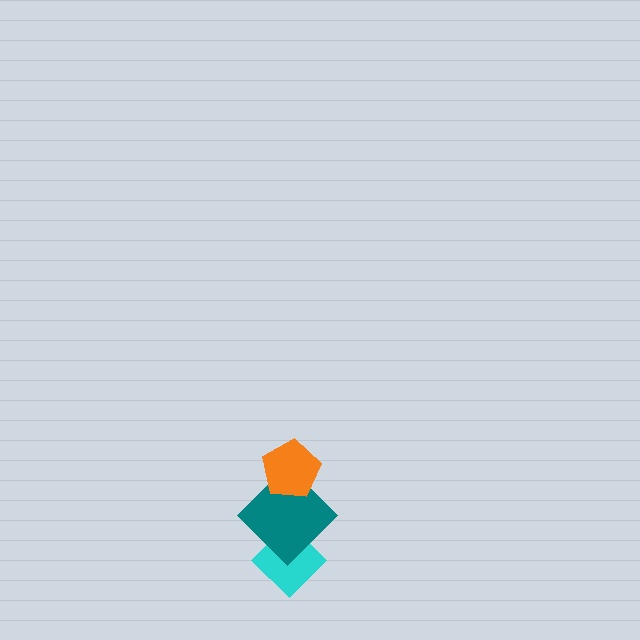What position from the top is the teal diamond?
The teal diamond is 2nd from the top.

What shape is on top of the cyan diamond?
The teal diamond is on top of the cyan diamond.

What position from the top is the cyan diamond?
The cyan diamond is 3rd from the top.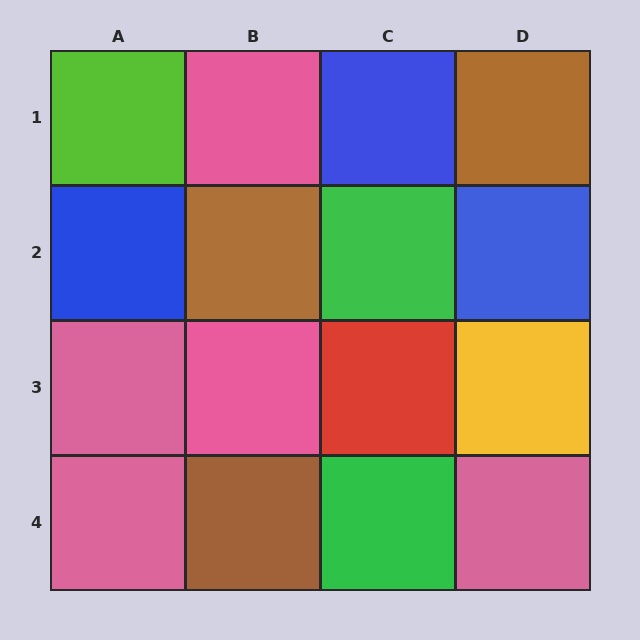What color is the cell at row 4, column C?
Green.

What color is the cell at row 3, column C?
Red.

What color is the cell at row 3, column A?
Pink.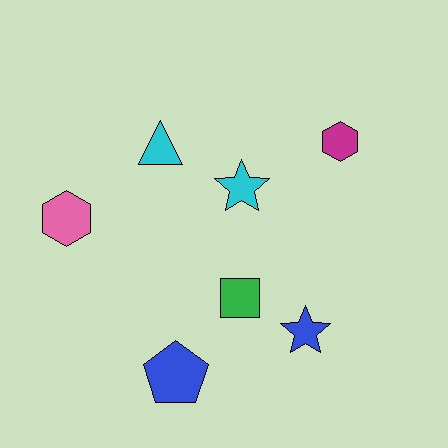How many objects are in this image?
There are 7 objects.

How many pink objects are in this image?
There is 1 pink object.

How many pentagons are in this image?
There is 1 pentagon.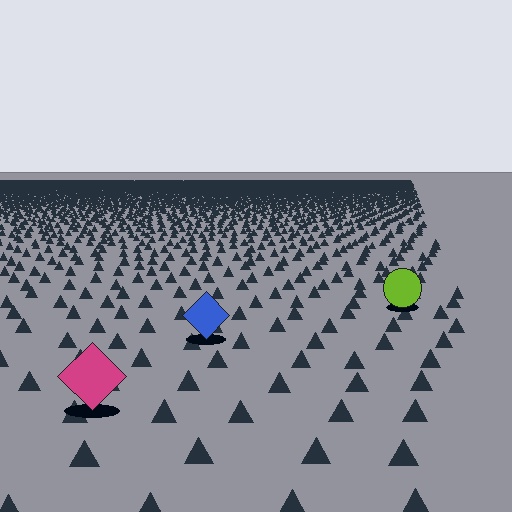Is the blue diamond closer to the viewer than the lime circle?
Yes. The blue diamond is closer — you can tell from the texture gradient: the ground texture is coarser near it.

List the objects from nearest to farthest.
From nearest to farthest: the magenta diamond, the blue diamond, the lime circle.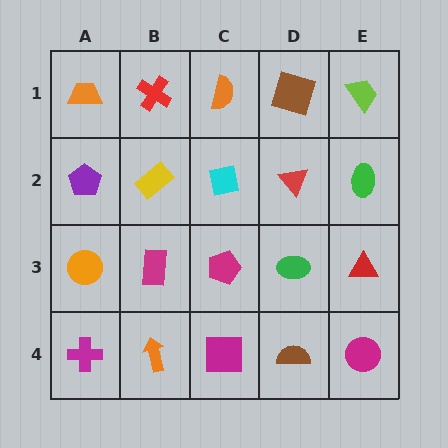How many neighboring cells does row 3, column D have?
4.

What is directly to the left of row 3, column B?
An orange circle.